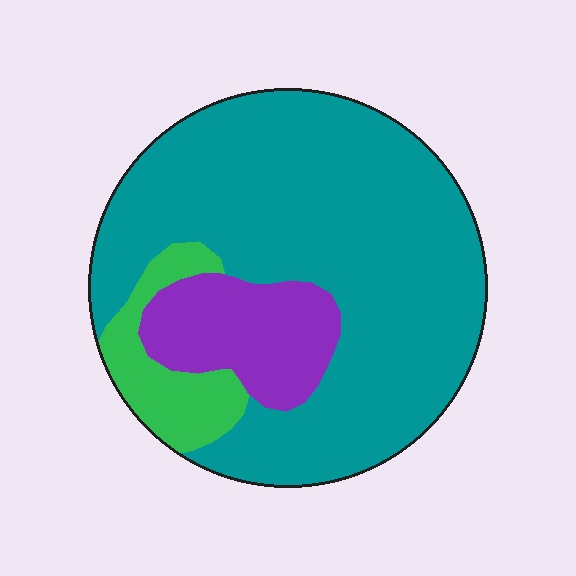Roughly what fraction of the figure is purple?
Purple covers 15% of the figure.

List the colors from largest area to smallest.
From largest to smallest: teal, purple, green.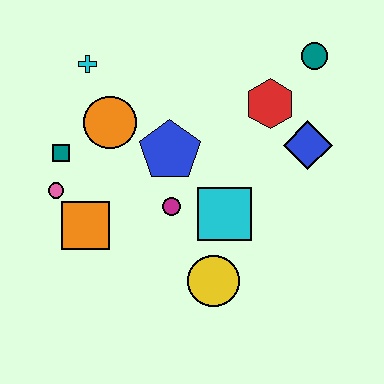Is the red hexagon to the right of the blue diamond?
No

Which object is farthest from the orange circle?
The teal circle is farthest from the orange circle.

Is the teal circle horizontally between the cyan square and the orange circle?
No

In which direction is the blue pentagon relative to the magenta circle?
The blue pentagon is above the magenta circle.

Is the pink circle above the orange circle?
No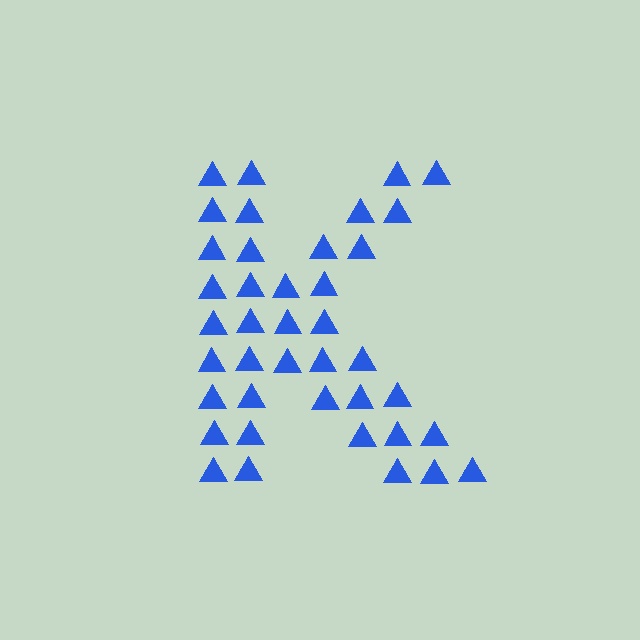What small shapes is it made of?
It is made of small triangles.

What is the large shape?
The large shape is the letter K.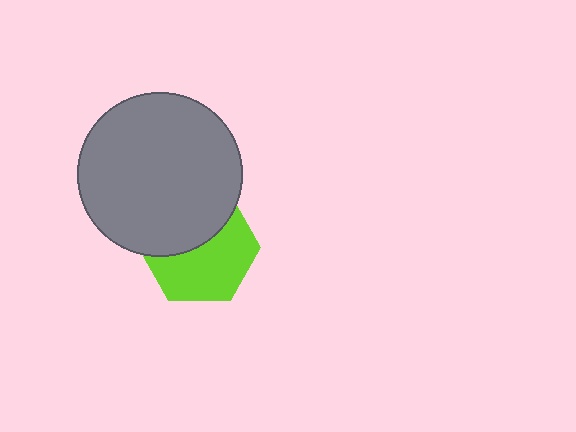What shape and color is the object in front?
The object in front is a gray circle.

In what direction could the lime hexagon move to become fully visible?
The lime hexagon could move down. That would shift it out from behind the gray circle entirely.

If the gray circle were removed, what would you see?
You would see the complete lime hexagon.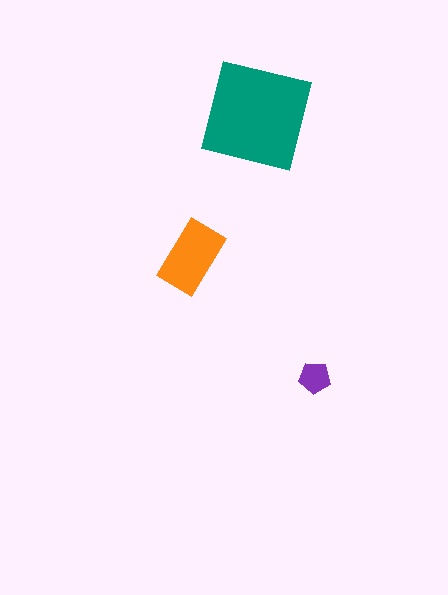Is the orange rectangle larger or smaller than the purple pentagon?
Larger.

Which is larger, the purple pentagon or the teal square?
The teal square.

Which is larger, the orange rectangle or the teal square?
The teal square.